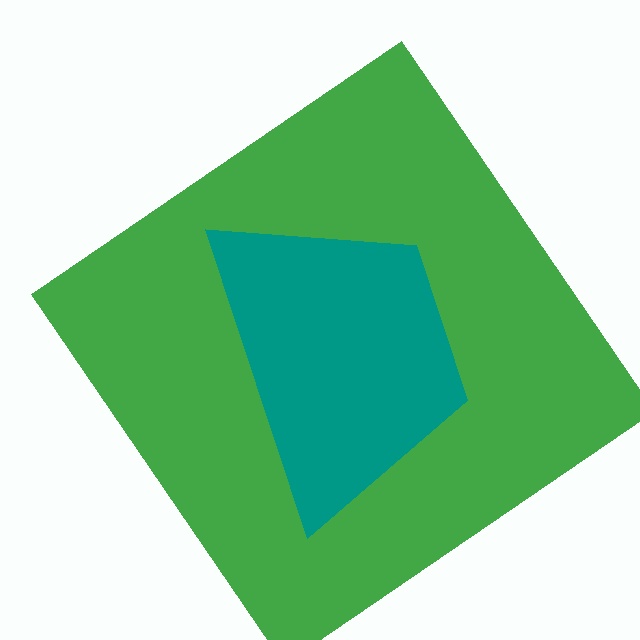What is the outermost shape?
The green diamond.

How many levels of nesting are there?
2.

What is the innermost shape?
The teal trapezoid.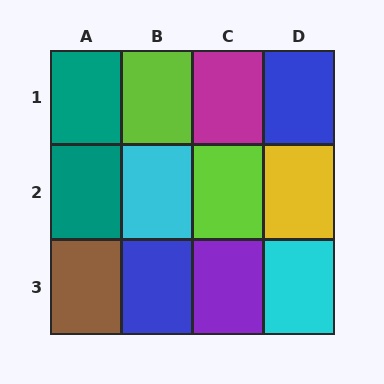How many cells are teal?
2 cells are teal.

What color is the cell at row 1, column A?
Teal.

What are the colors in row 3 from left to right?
Brown, blue, purple, cyan.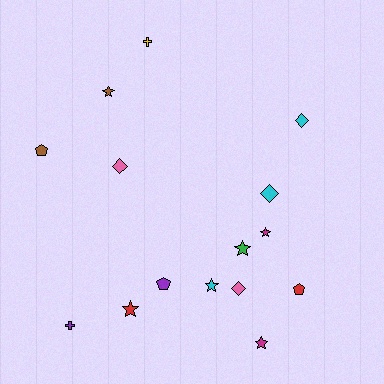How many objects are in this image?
There are 15 objects.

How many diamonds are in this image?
There are 4 diamonds.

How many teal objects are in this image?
There are no teal objects.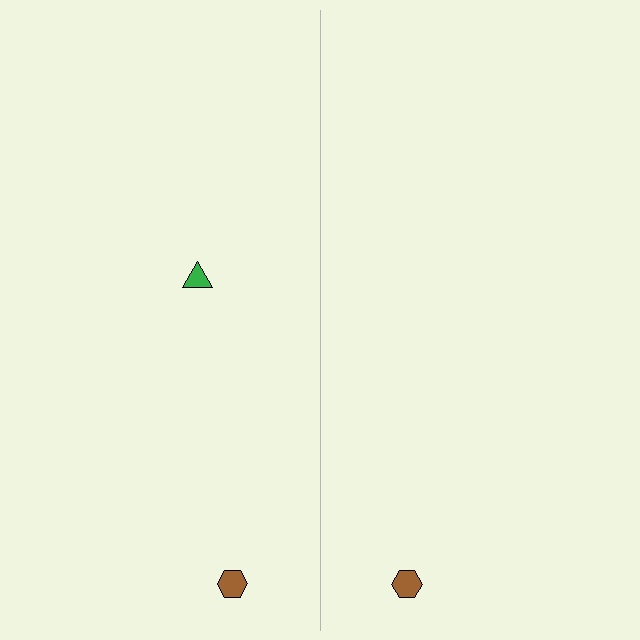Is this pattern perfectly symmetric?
No, the pattern is not perfectly symmetric. A green triangle is missing from the right side.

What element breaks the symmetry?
A green triangle is missing from the right side.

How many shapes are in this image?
There are 3 shapes in this image.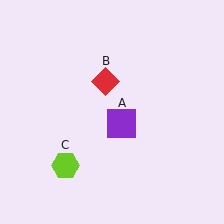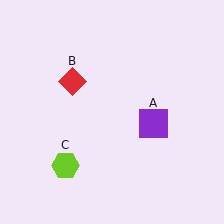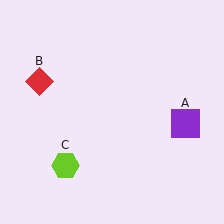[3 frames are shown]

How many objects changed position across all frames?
2 objects changed position: purple square (object A), red diamond (object B).